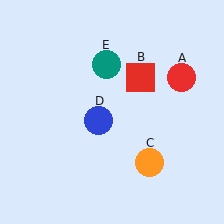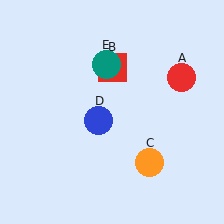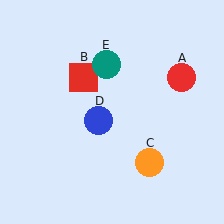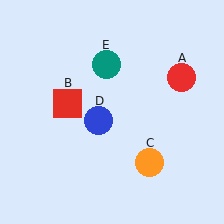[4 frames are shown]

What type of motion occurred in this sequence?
The red square (object B) rotated counterclockwise around the center of the scene.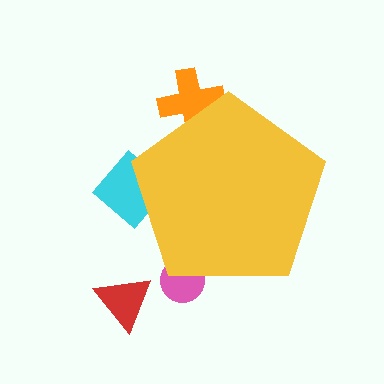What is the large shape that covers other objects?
A yellow pentagon.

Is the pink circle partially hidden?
Yes, the pink circle is partially hidden behind the yellow pentagon.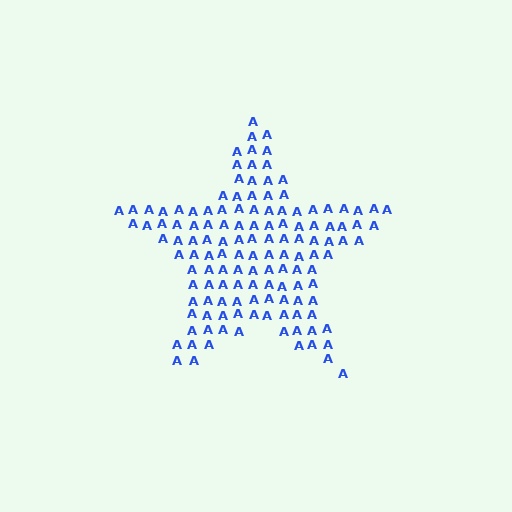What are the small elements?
The small elements are letter A's.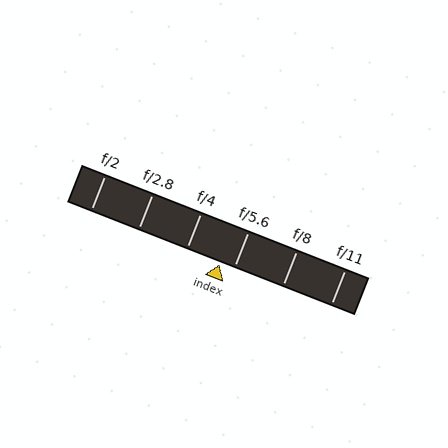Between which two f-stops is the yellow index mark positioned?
The index mark is between f/4 and f/5.6.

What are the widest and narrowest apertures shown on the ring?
The widest aperture shown is f/2 and the narrowest is f/11.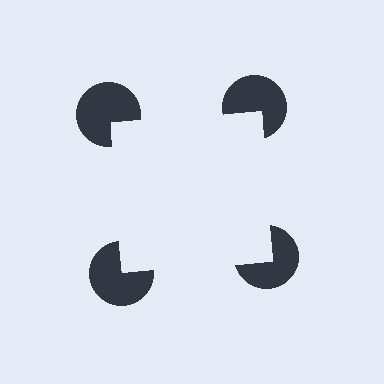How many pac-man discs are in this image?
There are 4 — one at each vertex of the illusory square.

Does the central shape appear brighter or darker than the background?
It typically appears slightly brighter than the background, even though no actual brightness change is drawn.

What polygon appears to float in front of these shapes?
An illusory square — its edges are inferred from the aligned wedge cuts in the pac-man discs, not physically drawn.